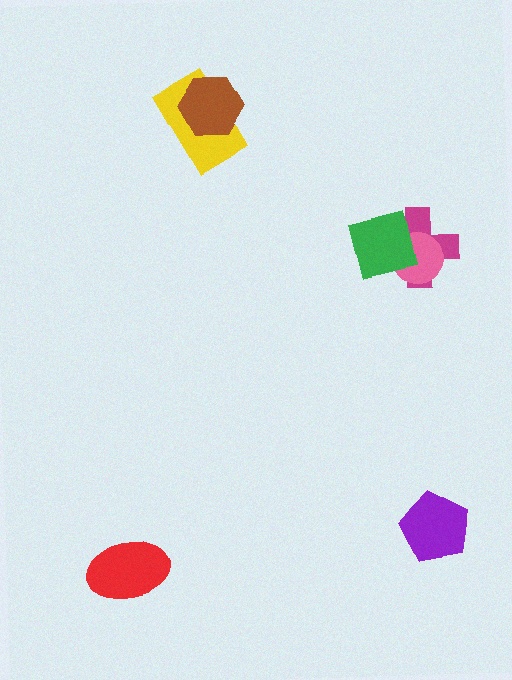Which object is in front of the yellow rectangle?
The brown hexagon is in front of the yellow rectangle.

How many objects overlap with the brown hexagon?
1 object overlaps with the brown hexagon.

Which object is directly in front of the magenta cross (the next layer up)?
The pink circle is directly in front of the magenta cross.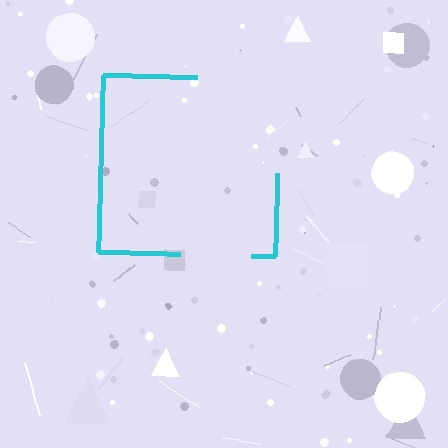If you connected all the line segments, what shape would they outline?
They would outline a square.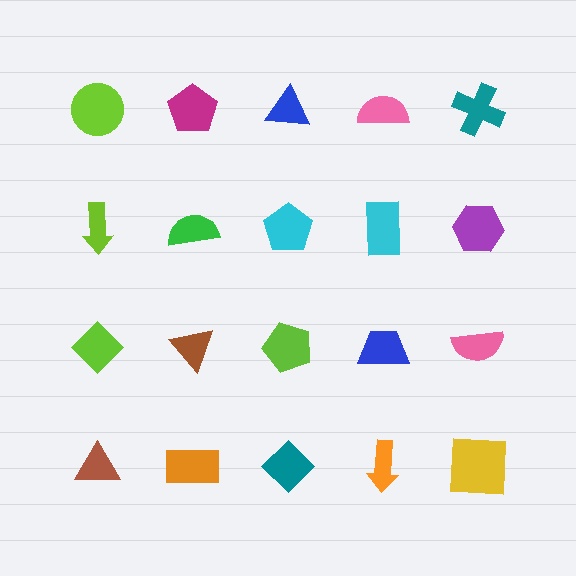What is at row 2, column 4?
A cyan rectangle.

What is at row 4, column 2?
An orange rectangle.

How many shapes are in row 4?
5 shapes.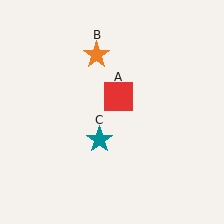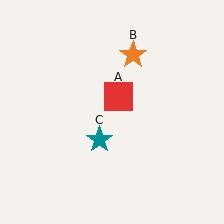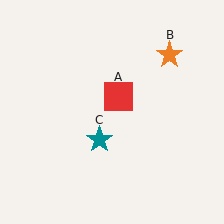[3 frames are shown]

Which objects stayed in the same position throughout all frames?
Red square (object A) and teal star (object C) remained stationary.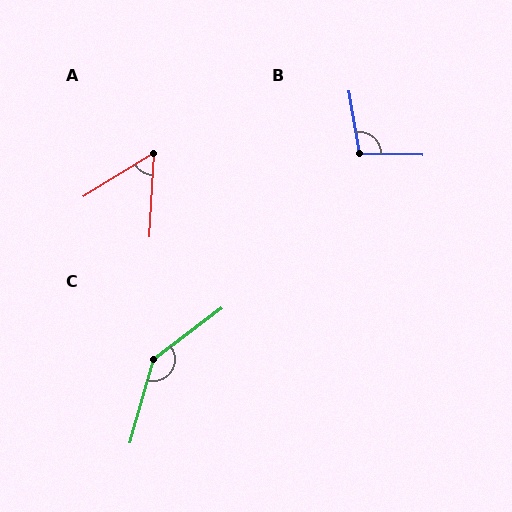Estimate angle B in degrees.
Approximately 101 degrees.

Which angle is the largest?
C, at approximately 143 degrees.